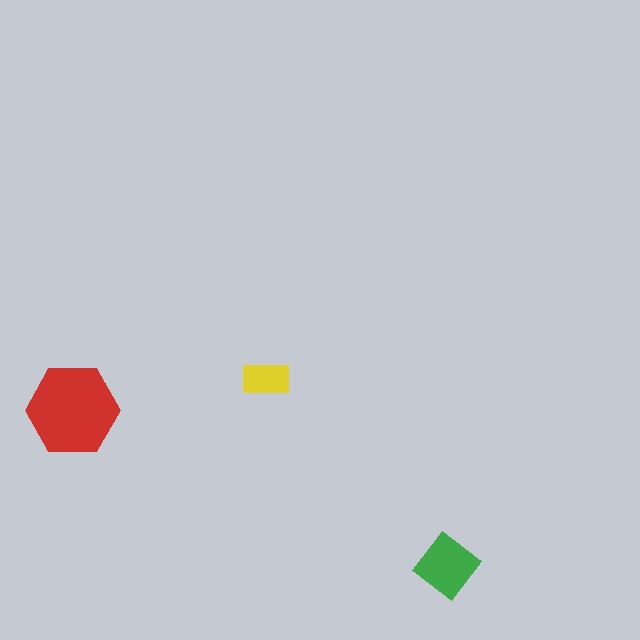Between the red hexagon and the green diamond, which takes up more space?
The red hexagon.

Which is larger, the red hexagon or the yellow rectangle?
The red hexagon.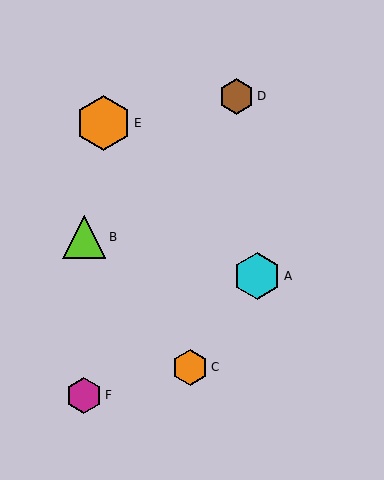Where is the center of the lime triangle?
The center of the lime triangle is at (84, 237).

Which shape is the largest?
The orange hexagon (labeled E) is the largest.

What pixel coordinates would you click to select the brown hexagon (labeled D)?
Click at (236, 96) to select the brown hexagon D.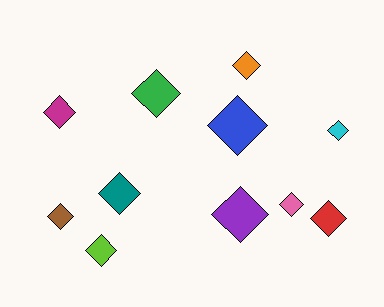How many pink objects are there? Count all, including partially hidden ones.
There is 1 pink object.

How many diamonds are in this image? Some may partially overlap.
There are 11 diamonds.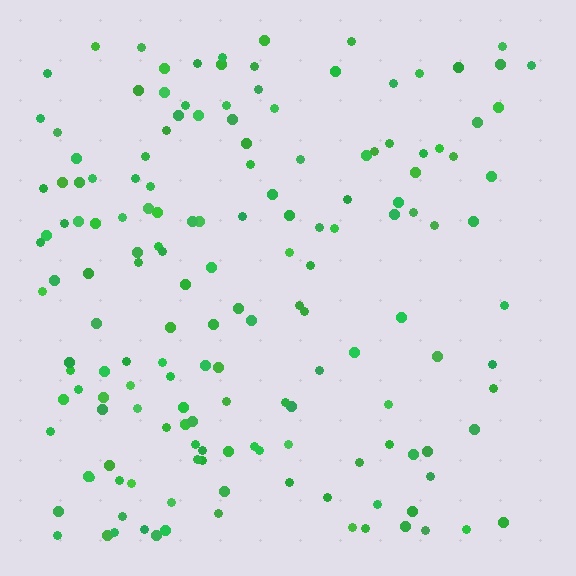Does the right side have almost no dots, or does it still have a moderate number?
Still a moderate number, just noticeably fewer than the left.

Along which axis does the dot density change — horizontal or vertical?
Horizontal.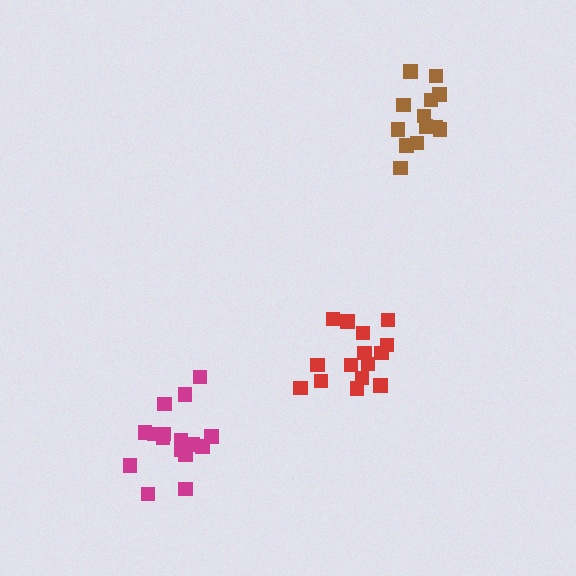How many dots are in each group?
Group 1: 13 dots, Group 2: 17 dots, Group 3: 15 dots (45 total).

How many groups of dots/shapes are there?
There are 3 groups.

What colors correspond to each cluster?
The clusters are colored: brown, magenta, red.